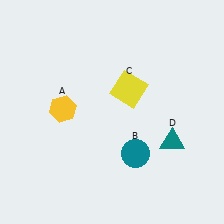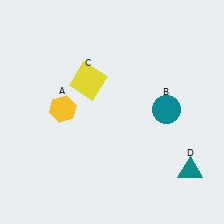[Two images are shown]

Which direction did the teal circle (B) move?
The teal circle (B) moved up.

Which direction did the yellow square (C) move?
The yellow square (C) moved left.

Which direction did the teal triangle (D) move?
The teal triangle (D) moved down.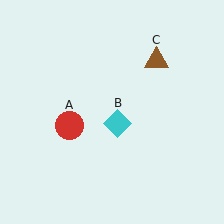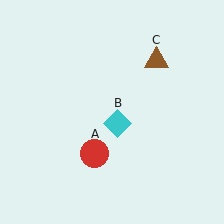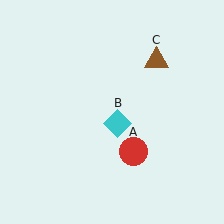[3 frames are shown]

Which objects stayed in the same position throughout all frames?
Cyan diamond (object B) and brown triangle (object C) remained stationary.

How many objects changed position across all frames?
1 object changed position: red circle (object A).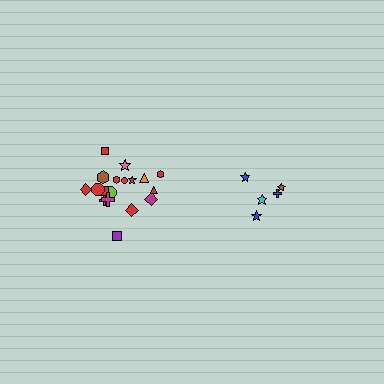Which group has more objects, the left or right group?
The left group.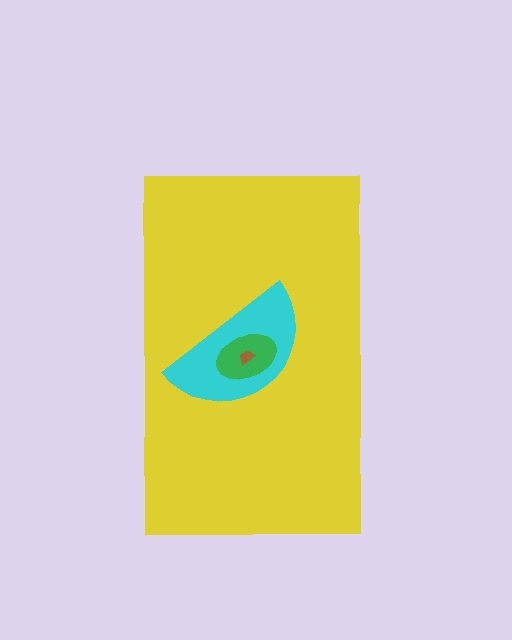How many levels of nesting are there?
4.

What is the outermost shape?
The yellow rectangle.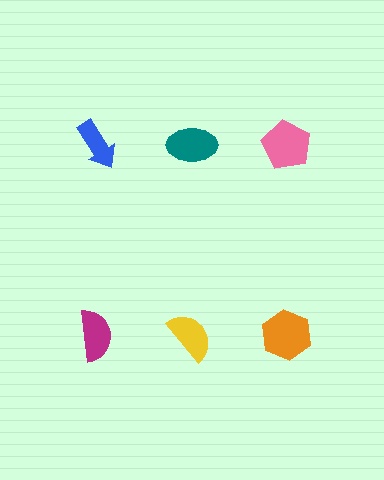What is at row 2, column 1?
A magenta semicircle.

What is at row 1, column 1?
A blue arrow.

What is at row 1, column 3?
A pink pentagon.